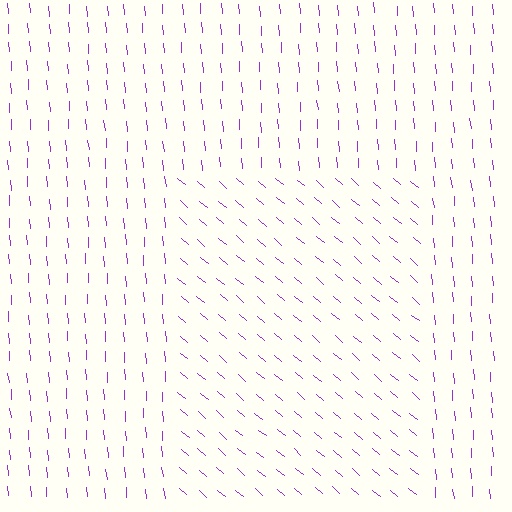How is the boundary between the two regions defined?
The boundary is defined purely by a change in line orientation (approximately 45 degrees difference). All lines are the same color and thickness.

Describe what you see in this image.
The image is filled with small purple line segments. A rectangle region in the image has lines oriented differently from the surrounding lines, creating a visible texture boundary.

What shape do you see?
I see a rectangle.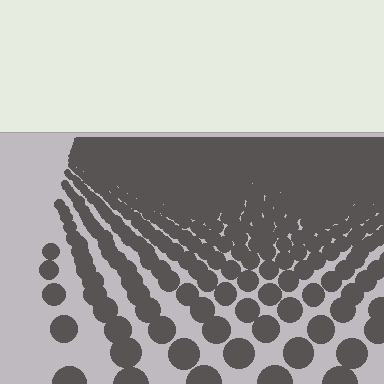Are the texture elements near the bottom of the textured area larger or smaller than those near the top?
Larger. Near the bottom, elements are closer to the viewer and appear at a bigger on-screen size.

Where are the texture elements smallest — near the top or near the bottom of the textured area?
Near the top.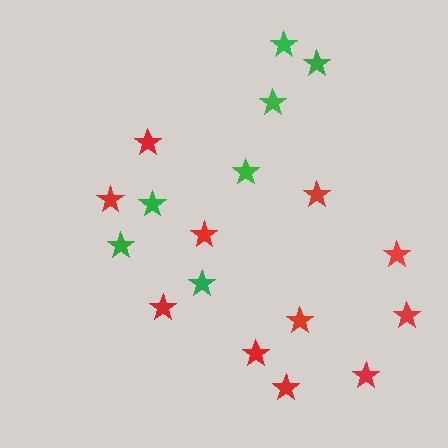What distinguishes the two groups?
There are 2 groups: one group of red stars (11) and one group of green stars (7).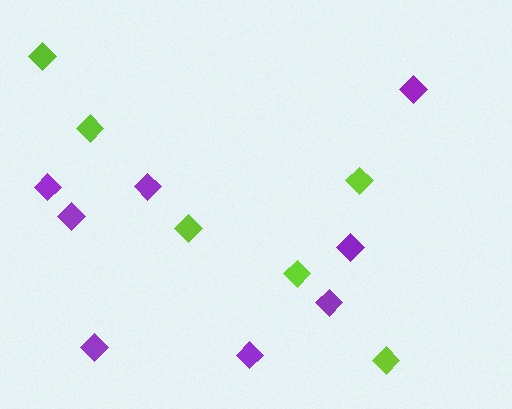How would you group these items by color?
There are 2 groups: one group of purple diamonds (8) and one group of lime diamonds (6).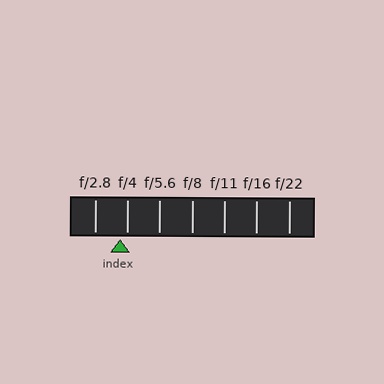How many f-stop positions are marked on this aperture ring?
There are 7 f-stop positions marked.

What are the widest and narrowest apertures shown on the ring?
The widest aperture shown is f/2.8 and the narrowest is f/22.